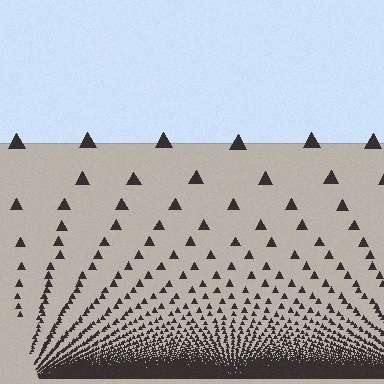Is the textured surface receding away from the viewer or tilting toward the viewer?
The surface appears to tilt toward the viewer. Texture elements get larger and sparser toward the top.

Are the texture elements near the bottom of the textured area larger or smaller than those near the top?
Smaller. The gradient is inverted — elements near the bottom are smaller and denser.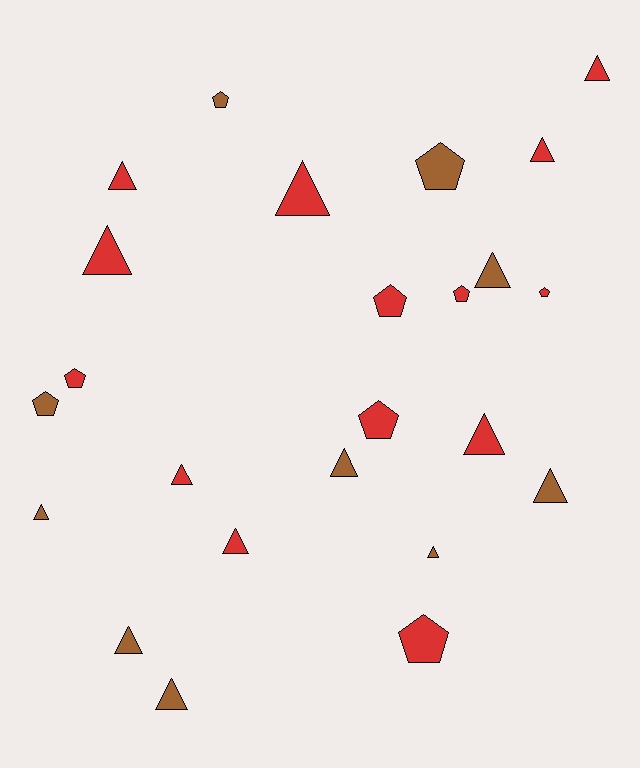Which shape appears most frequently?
Triangle, with 15 objects.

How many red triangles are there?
There are 8 red triangles.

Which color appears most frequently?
Red, with 14 objects.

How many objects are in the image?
There are 24 objects.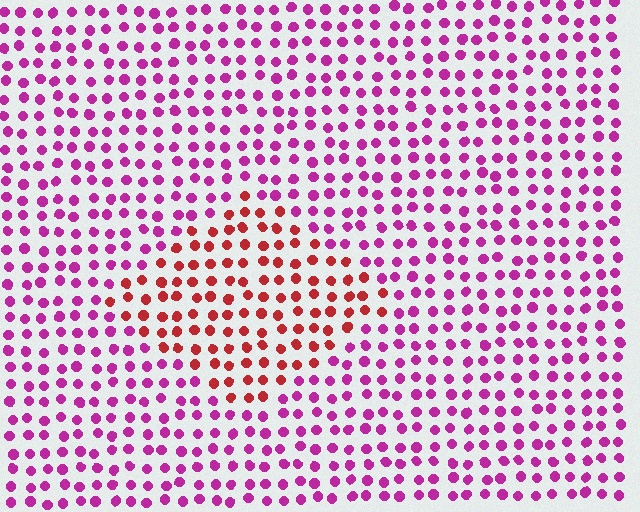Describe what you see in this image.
The image is filled with small magenta elements in a uniform arrangement. A diamond-shaped region is visible where the elements are tinted to a slightly different hue, forming a subtle color boundary.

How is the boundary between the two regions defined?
The boundary is defined purely by a slight shift in hue (about 45 degrees). Spacing, size, and orientation are identical on both sides.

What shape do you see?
I see a diamond.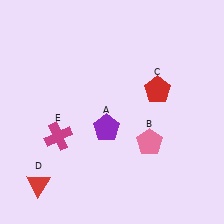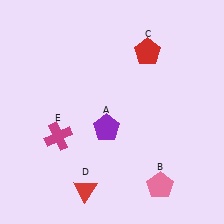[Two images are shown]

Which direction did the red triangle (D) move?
The red triangle (D) moved right.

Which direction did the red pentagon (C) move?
The red pentagon (C) moved up.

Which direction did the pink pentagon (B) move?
The pink pentagon (B) moved down.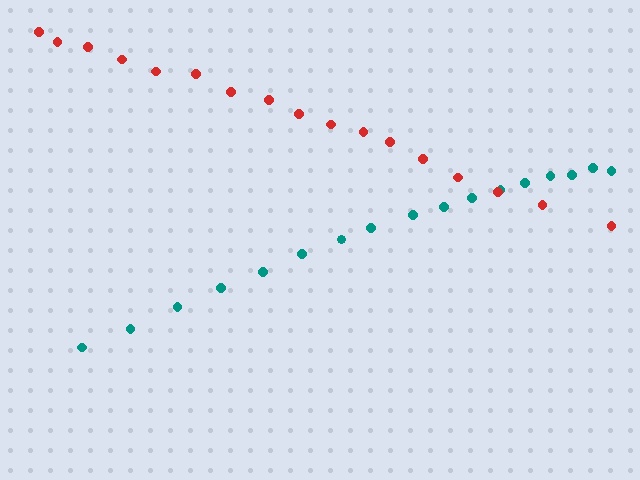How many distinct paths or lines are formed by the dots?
There are 2 distinct paths.